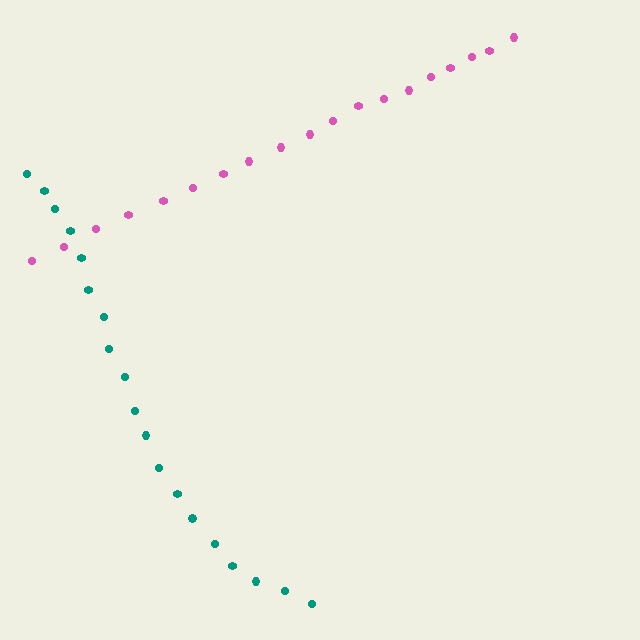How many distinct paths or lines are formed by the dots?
There are 2 distinct paths.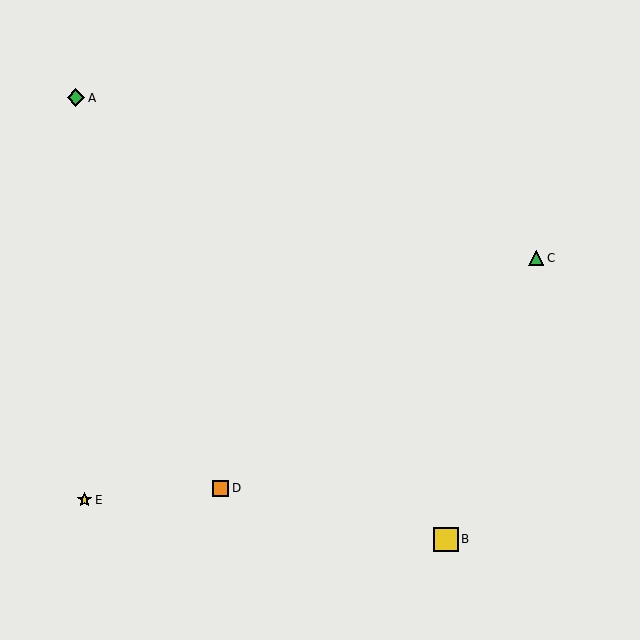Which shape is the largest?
The yellow square (labeled B) is the largest.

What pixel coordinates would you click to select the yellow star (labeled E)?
Click at (85, 500) to select the yellow star E.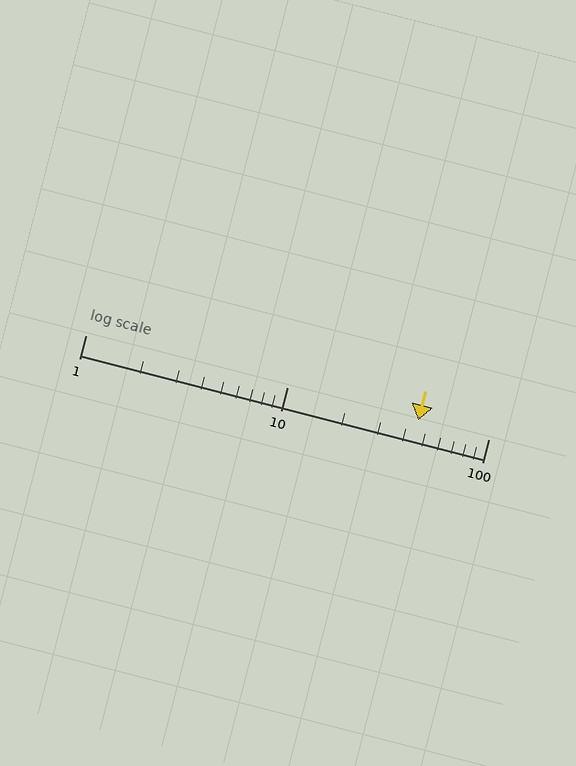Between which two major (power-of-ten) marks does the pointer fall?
The pointer is between 10 and 100.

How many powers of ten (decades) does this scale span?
The scale spans 2 decades, from 1 to 100.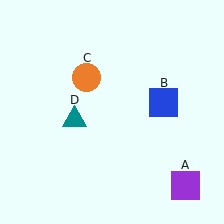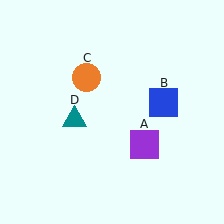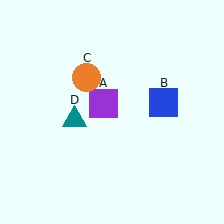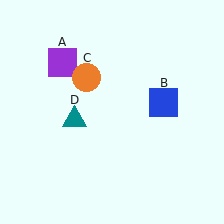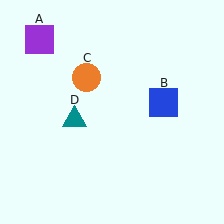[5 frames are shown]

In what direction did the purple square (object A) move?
The purple square (object A) moved up and to the left.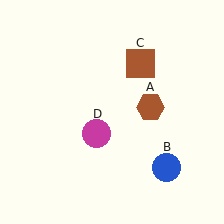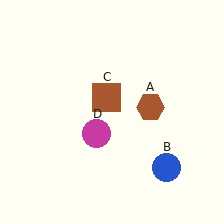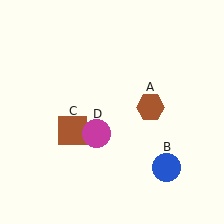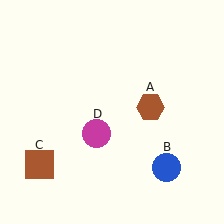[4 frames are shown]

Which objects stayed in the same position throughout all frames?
Brown hexagon (object A) and blue circle (object B) and magenta circle (object D) remained stationary.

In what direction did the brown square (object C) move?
The brown square (object C) moved down and to the left.